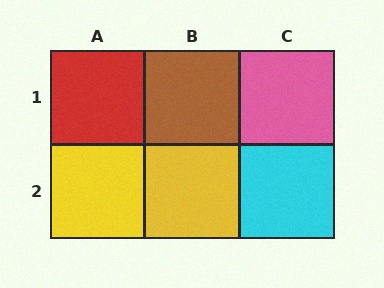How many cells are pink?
1 cell is pink.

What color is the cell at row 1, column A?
Red.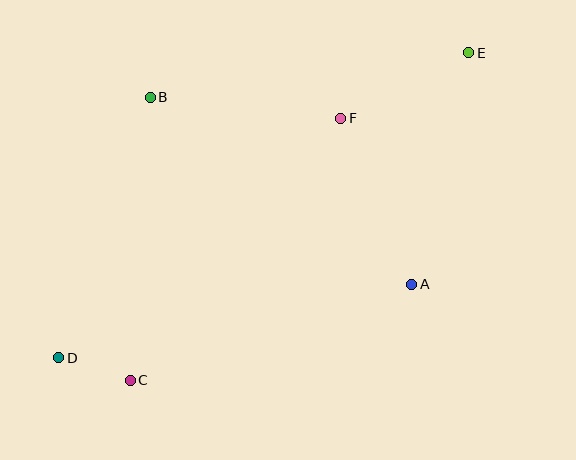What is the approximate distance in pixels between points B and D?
The distance between B and D is approximately 276 pixels.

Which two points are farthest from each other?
Points D and E are farthest from each other.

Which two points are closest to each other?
Points C and D are closest to each other.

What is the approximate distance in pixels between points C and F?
The distance between C and F is approximately 336 pixels.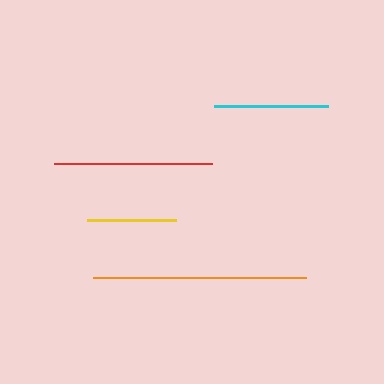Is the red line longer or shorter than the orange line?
The orange line is longer than the red line.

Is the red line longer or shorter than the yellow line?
The red line is longer than the yellow line.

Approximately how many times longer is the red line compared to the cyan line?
The red line is approximately 1.4 times the length of the cyan line.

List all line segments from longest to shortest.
From longest to shortest: orange, red, cyan, yellow.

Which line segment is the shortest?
The yellow line is the shortest at approximately 90 pixels.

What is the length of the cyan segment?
The cyan segment is approximately 114 pixels long.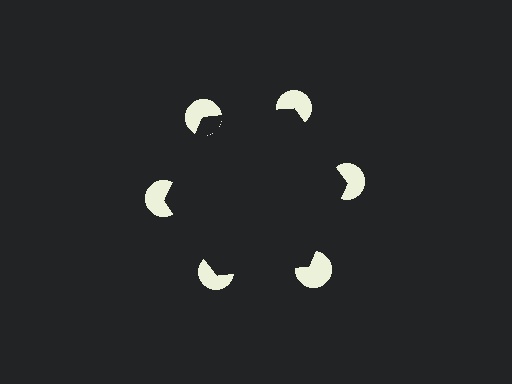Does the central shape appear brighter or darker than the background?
It typically appears slightly darker than the background, even though no actual brightness change is drawn.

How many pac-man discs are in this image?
There are 6 — one at each vertex of the illusory hexagon.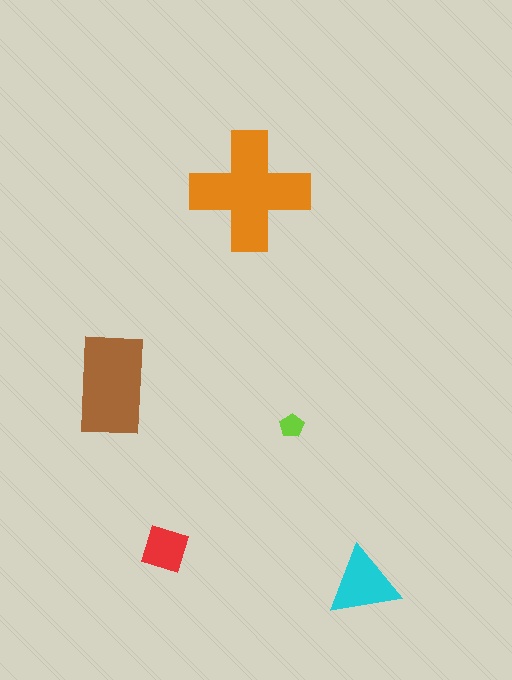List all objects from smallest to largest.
The lime pentagon, the red diamond, the cyan triangle, the brown rectangle, the orange cross.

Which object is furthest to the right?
The cyan triangle is rightmost.